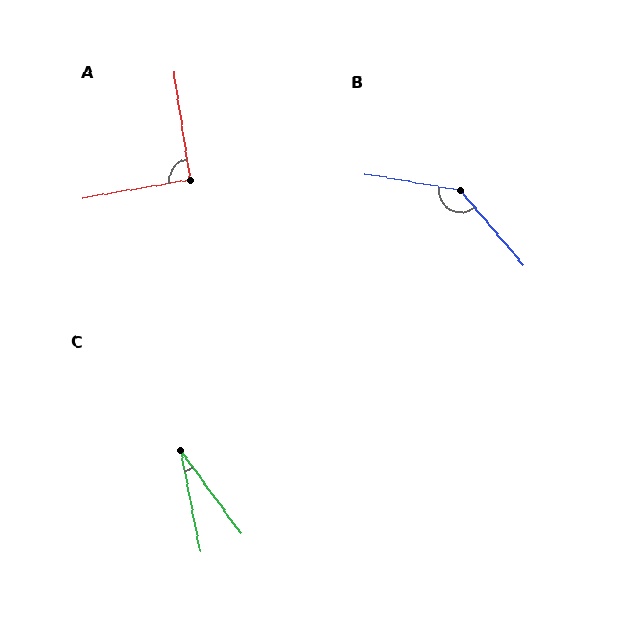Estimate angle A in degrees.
Approximately 91 degrees.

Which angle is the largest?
B, at approximately 140 degrees.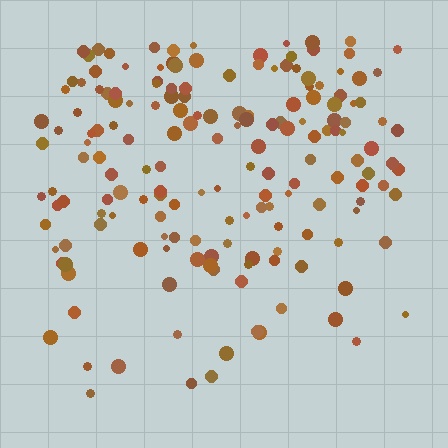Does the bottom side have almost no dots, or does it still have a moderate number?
Still a moderate number, just noticeably fewer than the top.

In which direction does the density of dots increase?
From bottom to top, with the top side densest.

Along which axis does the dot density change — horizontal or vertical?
Vertical.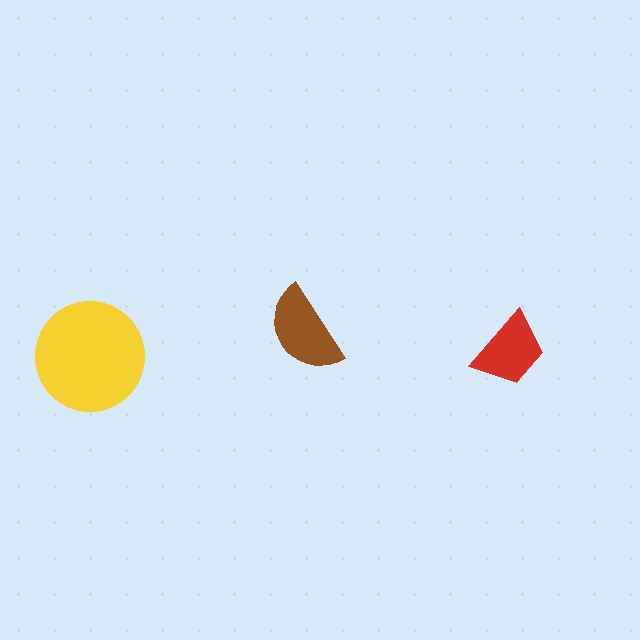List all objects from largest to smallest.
The yellow circle, the brown semicircle, the red trapezoid.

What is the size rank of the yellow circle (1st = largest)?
1st.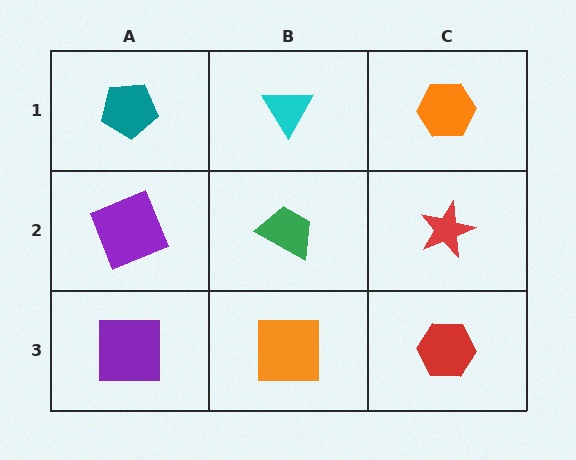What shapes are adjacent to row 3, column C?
A red star (row 2, column C), an orange square (row 3, column B).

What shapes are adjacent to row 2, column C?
An orange hexagon (row 1, column C), a red hexagon (row 3, column C), a green trapezoid (row 2, column B).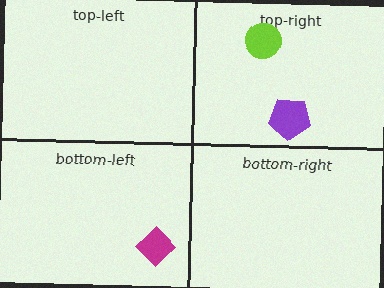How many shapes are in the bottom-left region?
1.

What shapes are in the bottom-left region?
The magenta diamond.